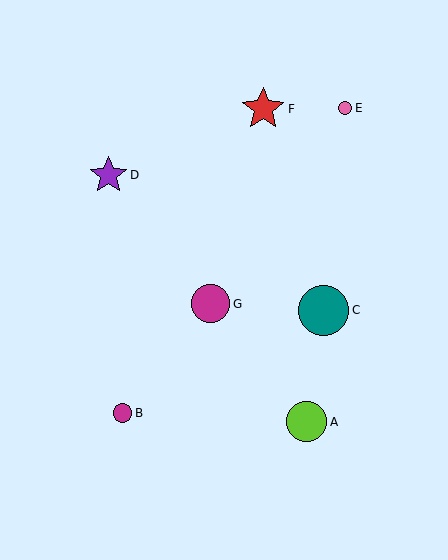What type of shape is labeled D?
Shape D is a purple star.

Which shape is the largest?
The teal circle (labeled C) is the largest.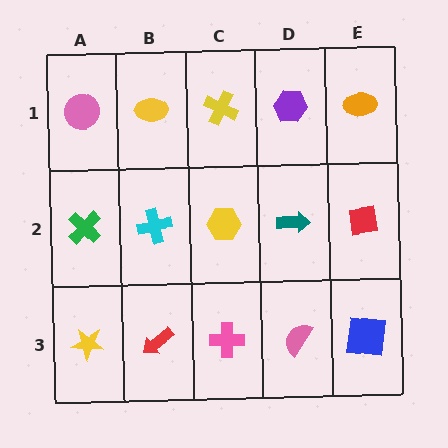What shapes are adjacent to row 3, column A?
A green cross (row 2, column A), a red arrow (row 3, column B).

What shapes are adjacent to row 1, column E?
A red square (row 2, column E), a purple hexagon (row 1, column D).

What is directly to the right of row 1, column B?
A yellow cross.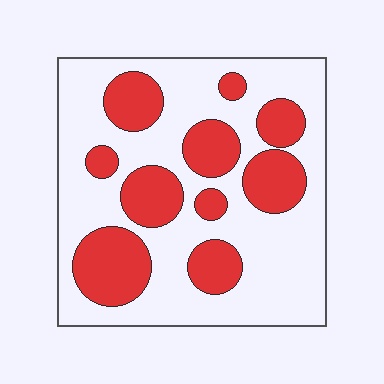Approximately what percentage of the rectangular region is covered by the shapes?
Approximately 35%.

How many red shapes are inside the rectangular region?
10.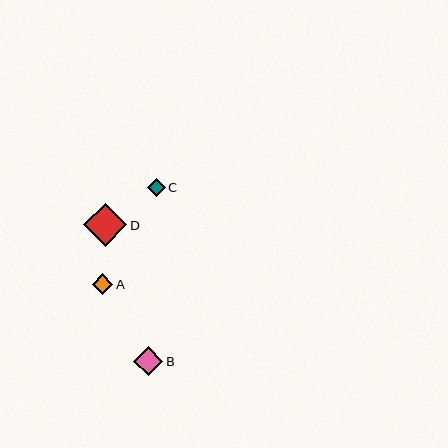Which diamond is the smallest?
Diamond C is the smallest with a size of approximately 18 pixels.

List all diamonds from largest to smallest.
From largest to smallest: D, B, A, C.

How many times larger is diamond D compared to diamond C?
Diamond D is approximately 2.3 times the size of diamond C.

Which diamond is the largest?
Diamond D is the largest with a size of approximately 43 pixels.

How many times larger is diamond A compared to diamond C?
Diamond A is approximately 1.1 times the size of diamond C.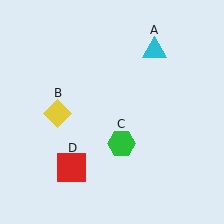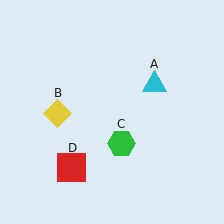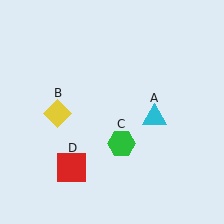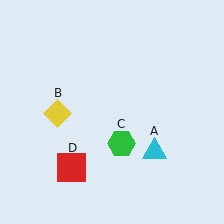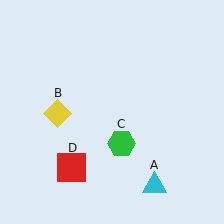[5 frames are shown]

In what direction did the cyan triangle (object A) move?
The cyan triangle (object A) moved down.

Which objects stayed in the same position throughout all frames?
Yellow diamond (object B) and green hexagon (object C) and red square (object D) remained stationary.